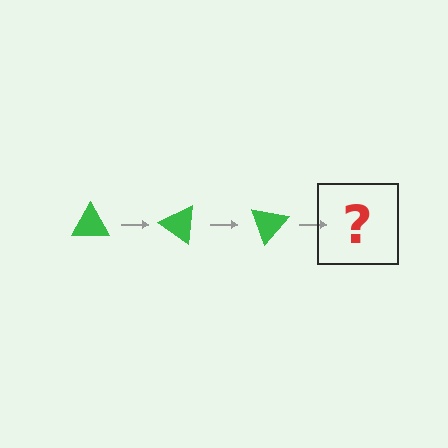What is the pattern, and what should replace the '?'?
The pattern is that the triangle rotates 35 degrees each step. The '?' should be a green triangle rotated 105 degrees.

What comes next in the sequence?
The next element should be a green triangle rotated 105 degrees.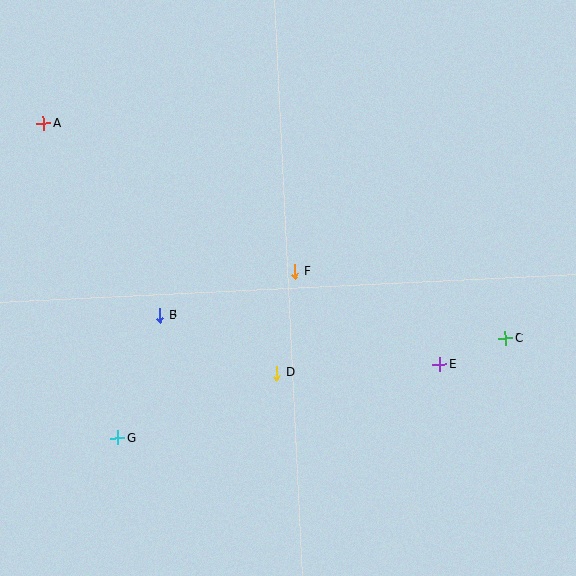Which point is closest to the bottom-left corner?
Point G is closest to the bottom-left corner.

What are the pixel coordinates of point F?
Point F is at (295, 271).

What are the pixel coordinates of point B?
Point B is at (160, 315).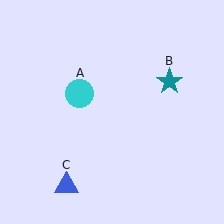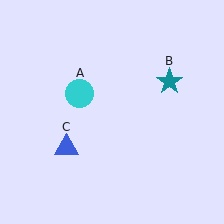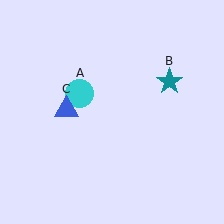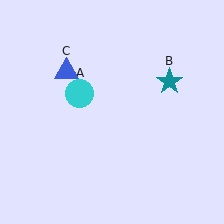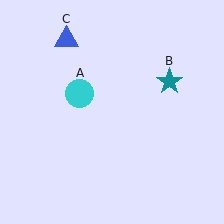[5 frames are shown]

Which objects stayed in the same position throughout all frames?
Cyan circle (object A) and teal star (object B) remained stationary.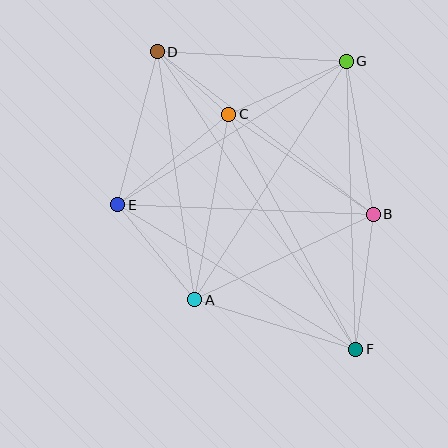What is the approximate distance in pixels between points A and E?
The distance between A and E is approximately 122 pixels.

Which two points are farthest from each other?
Points D and F are farthest from each other.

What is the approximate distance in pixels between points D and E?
The distance between D and E is approximately 158 pixels.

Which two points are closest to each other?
Points C and D are closest to each other.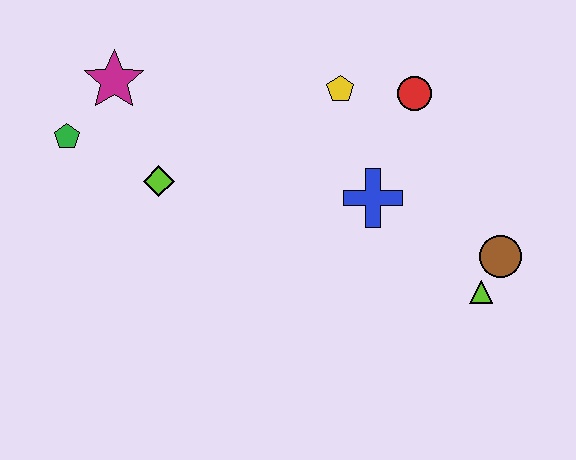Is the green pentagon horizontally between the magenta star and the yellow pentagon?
No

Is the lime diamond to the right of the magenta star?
Yes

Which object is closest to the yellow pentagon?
The red circle is closest to the yellow pentagon.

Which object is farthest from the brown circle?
The green pentagon is farthest from the brown circle.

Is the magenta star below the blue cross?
No